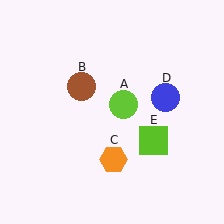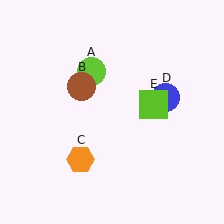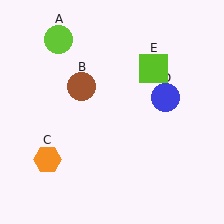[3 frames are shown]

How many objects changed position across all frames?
3 objects changed position: lime circle (object A), orange hexagon (object C), lime square (object E).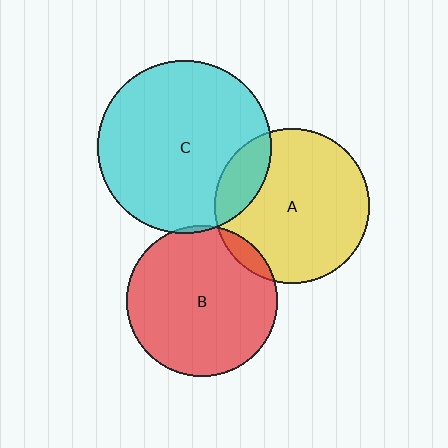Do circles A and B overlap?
Yes.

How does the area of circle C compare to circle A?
Approximately 1.3 times.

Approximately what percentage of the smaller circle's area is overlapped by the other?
Approximately 5%.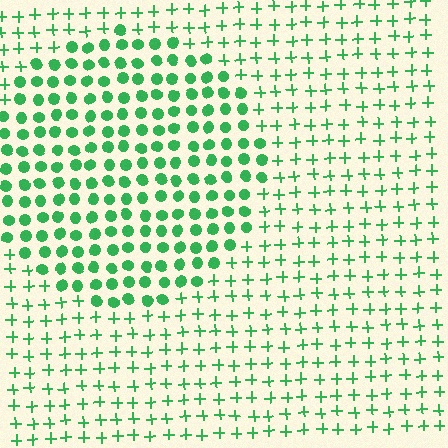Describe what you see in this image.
The image is filled with small green elements arranged in a uniform grid. A circle-shaped region contains circles, while the surrounding area contains plus signs. The boundary is defined purely by the change in element shape.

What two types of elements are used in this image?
The image uses circles inside the circle region and plus signs outside it.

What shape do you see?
I see a circle.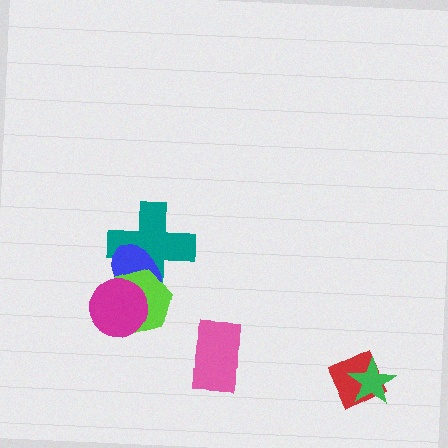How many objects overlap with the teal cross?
2 objects overlap with the teal cross.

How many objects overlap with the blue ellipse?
3 objects overlap with the blue ellipse.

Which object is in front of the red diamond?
The green star is in front of the red diamond.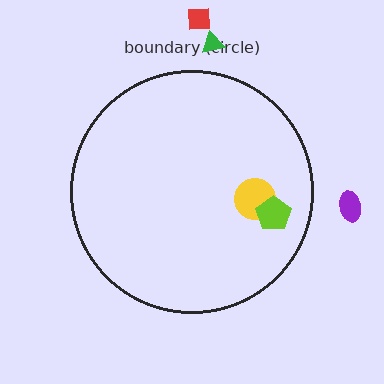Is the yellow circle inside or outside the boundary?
Inside.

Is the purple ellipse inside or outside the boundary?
Outside.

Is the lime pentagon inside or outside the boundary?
Inside.